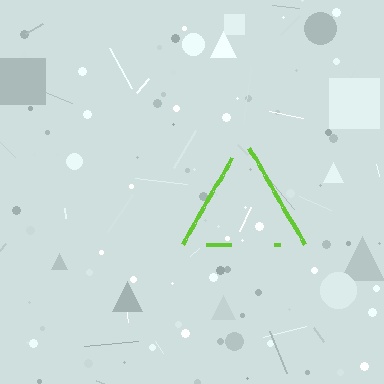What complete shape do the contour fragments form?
The contour fragments form a triangle.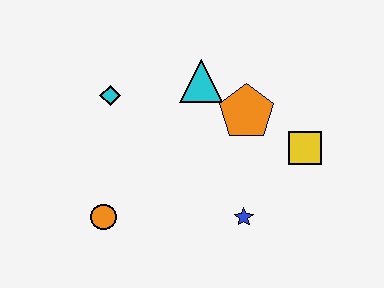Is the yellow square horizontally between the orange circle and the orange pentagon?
No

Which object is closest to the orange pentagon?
The cyan triangle is closest to the orange pentagon.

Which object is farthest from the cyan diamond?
The yellow square is farthest from the cyan diamond.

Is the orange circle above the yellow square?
No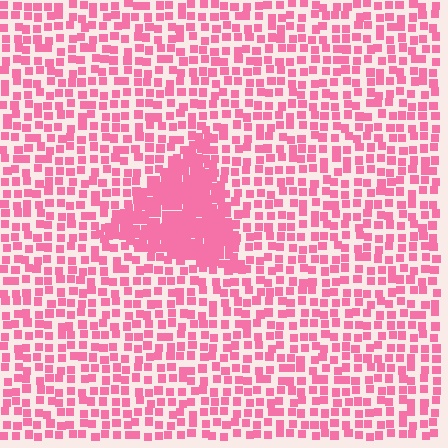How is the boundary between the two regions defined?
The boundary is defined by a change in element density (approximately 2.5x ratio). All elements are the same color, size, and shape.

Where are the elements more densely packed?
The elements are more densely packed inside the triangle boundary.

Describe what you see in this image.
The image contains small pink elements arranged at two different densities. A triangle-shaped region is visible where the elements are more densely packed than the surrounding area.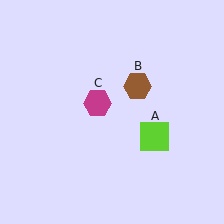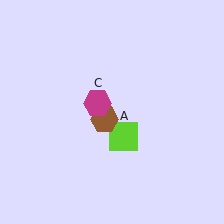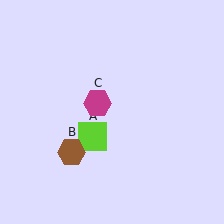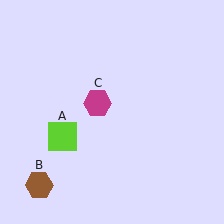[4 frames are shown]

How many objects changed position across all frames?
2 objects changed position: lime square (object A), brown hexagon (object B).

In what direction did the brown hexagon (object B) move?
The brown hexagon (object B) moved down and to the left.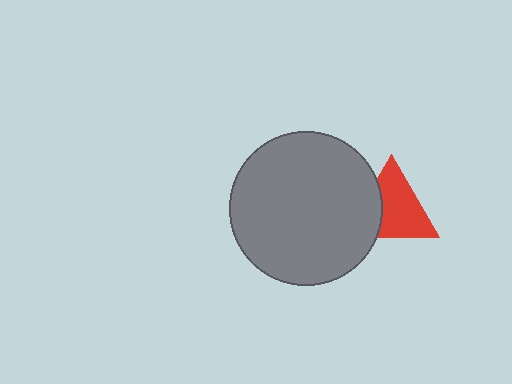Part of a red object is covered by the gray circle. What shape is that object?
It is a triangle.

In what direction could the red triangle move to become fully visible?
The red triangle could move right. That would shift it out from behind the gray circle entirely.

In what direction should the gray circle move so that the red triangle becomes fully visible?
The gray circle should move left. That is the shortest direction to clear the overlap and leave the red triangle fully visible.